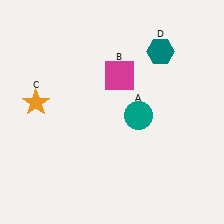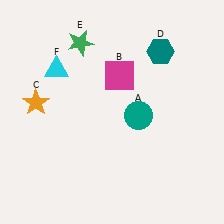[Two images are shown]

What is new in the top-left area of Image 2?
A cyan triangle (F) was added in the top-left area of Image 2.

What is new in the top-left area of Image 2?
A green star (E) was added in the top-left area of Image 2.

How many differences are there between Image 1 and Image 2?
There are 2 differences between the two images.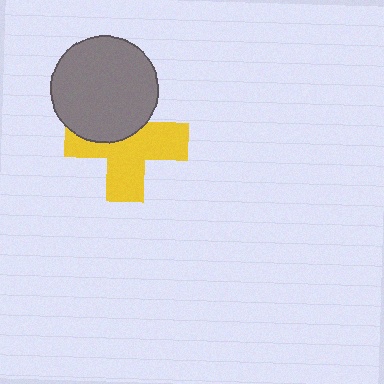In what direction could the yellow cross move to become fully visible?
The yellow cross could move down. That would shift it out from behind the gray circle entirely.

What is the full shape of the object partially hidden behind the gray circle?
The partially hidden object is a yellow cross.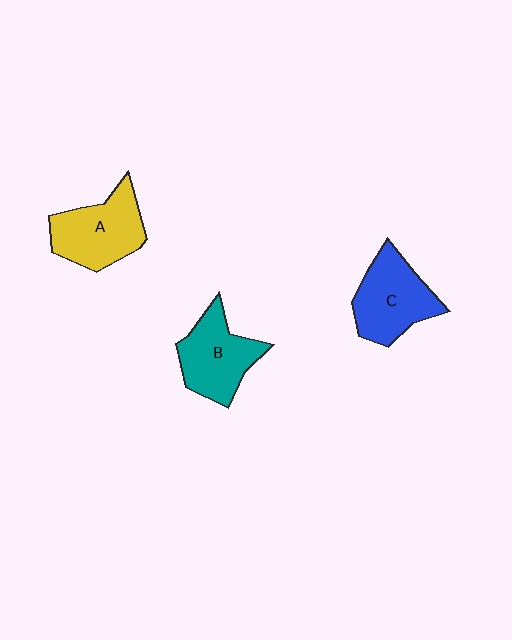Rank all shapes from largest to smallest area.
From largest to smallest: A (yellow), C (blue), B (teal).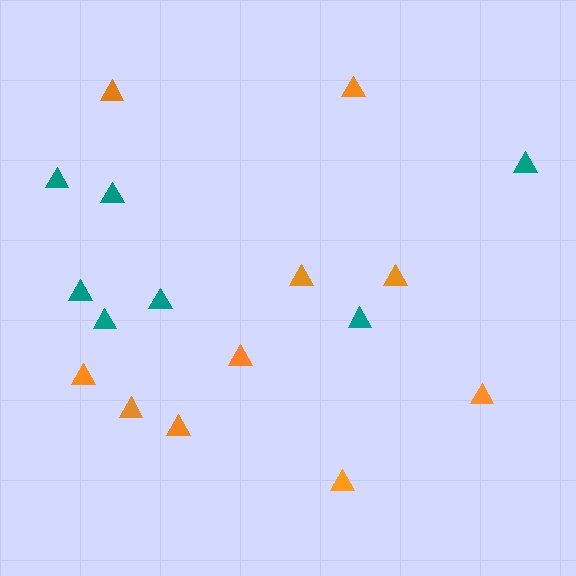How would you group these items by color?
There are 2 groups: one group of teal triangles (7) and one group of orange triangles (10).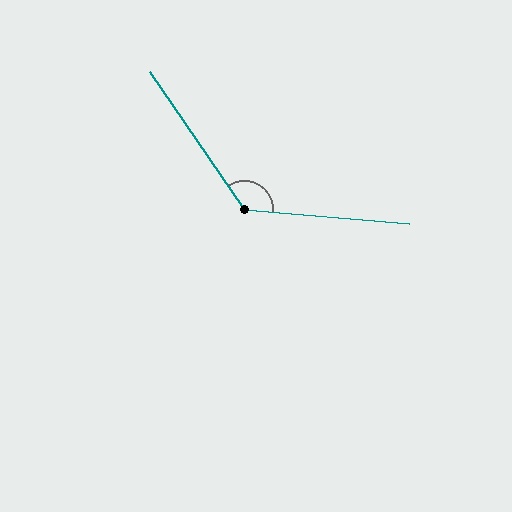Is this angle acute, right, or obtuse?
It is obtuse.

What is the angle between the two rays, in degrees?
Approximately 129 degrees.